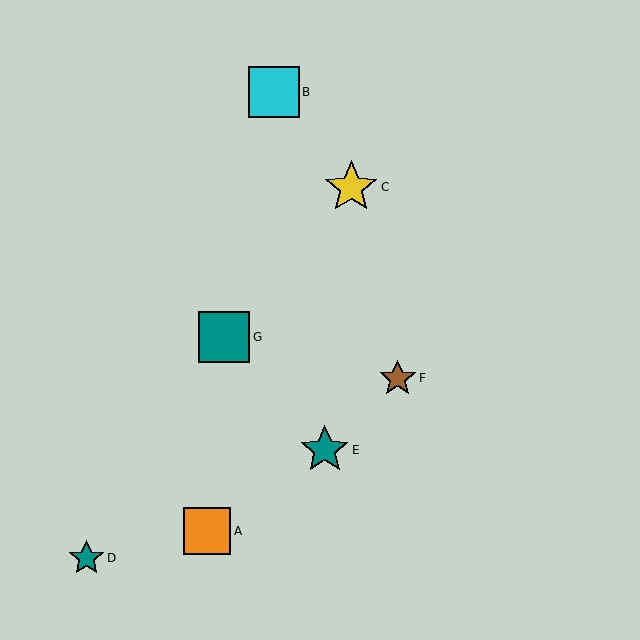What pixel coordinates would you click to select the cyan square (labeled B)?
Click at (274, 92) to select the cyan square B.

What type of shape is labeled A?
Shape A is an orange square.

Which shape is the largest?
The yellow star (labeled C) is the largest.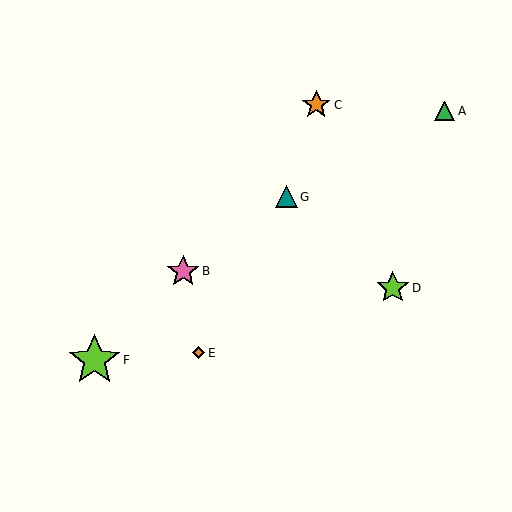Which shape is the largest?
The lime star (labeled F) is the largest.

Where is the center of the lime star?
The center of the lime star is at (95, 360).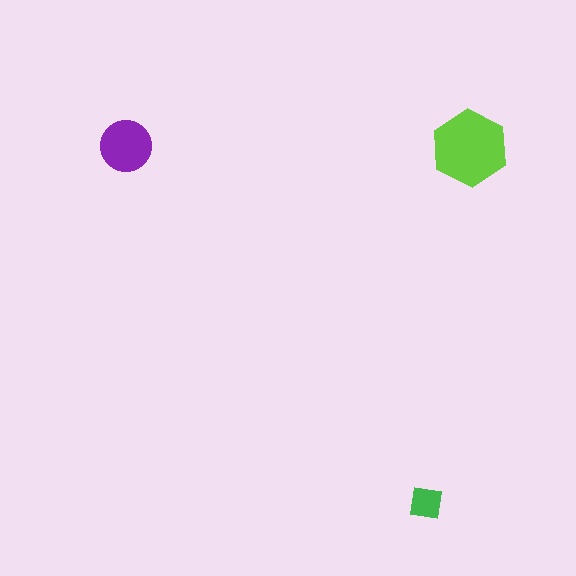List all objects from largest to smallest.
The lime hexagon, the purple circle, the green square.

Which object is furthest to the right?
The lime hexagon is rightmost.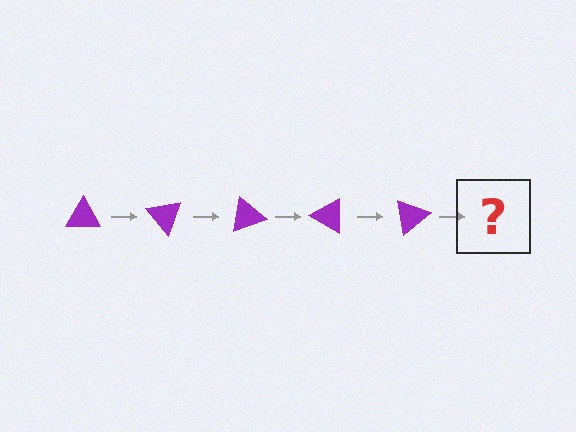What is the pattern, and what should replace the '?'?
The pattern is that the triangle rotates 50 degrees each step. The '?' should be a purple triangle rotated 250 degrees.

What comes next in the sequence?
The next element should be a purple triangle rotated 250 degrees.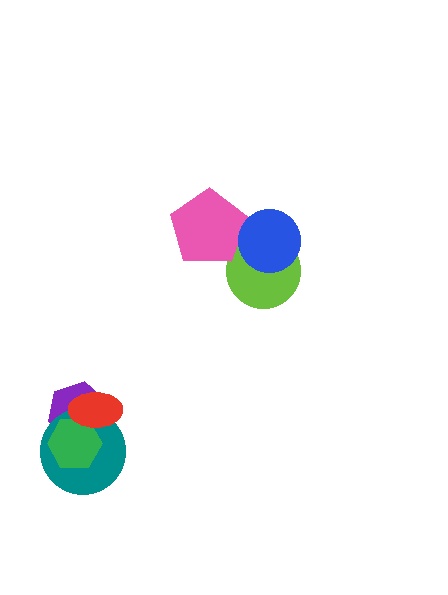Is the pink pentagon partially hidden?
Yes, it is partially covered by another shape.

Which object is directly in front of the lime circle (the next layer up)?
The pink pentagon is directly in front of the lime circle.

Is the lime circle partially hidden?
Yes, it is partially covered by another shape.